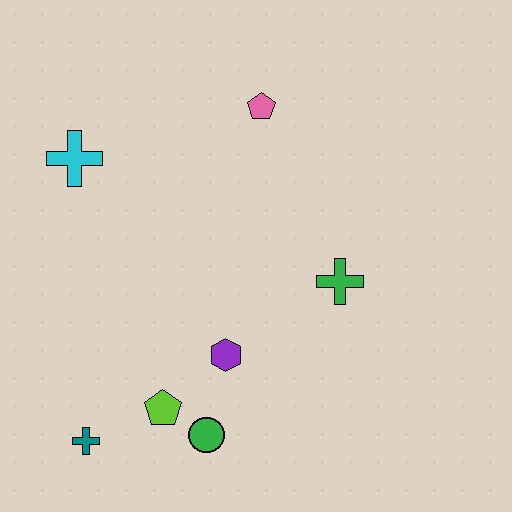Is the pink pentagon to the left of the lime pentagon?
No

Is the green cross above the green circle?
Yes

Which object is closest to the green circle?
The lime pentagon is closest to the green circle.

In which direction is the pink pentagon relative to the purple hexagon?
The pink pentagon is above the purple hexagon.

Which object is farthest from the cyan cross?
The green circle is farthest from the cyan cross.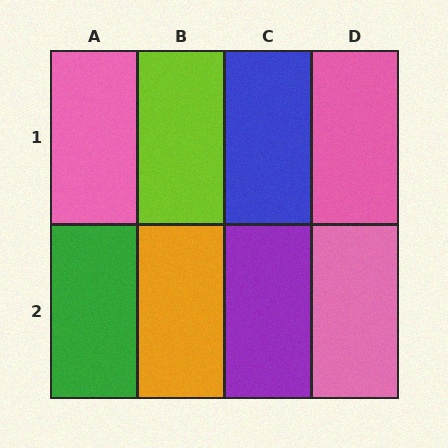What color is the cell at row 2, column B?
Orange.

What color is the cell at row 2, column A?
Green.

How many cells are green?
1 cell is green.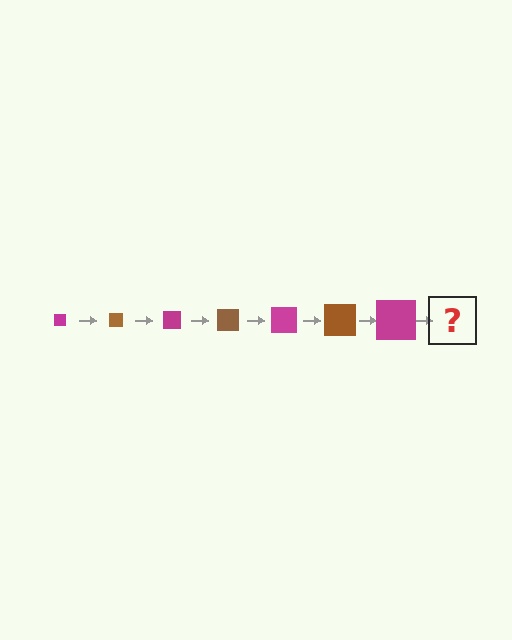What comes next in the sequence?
The next element should be a brown square, larger than the previous one.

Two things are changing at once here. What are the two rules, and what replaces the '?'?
The two rules are that the square grows larger each step and the color cycles through magenta and brown. The '?' should be a brown square, larger than the previous one.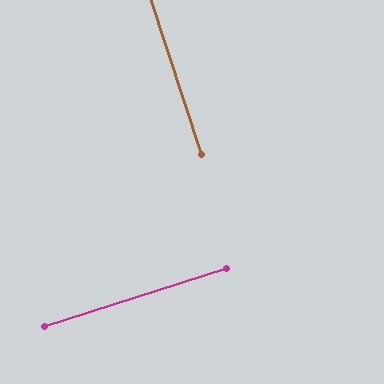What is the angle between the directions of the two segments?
Approximately 90 degrees.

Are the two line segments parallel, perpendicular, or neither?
Perpendicular — they meet at approximately 90°.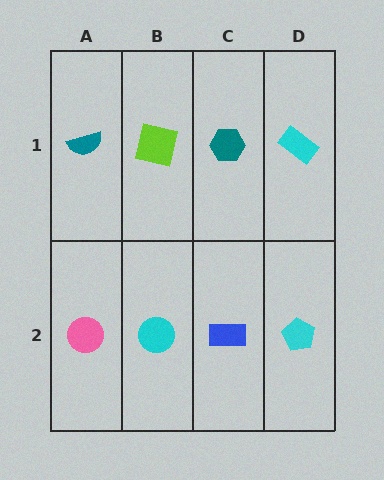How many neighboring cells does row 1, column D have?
2.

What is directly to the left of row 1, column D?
A teal hexagon.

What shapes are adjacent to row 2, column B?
A lime square (row 1, column B), a pink circle (row 2, column A), a blue rectangle (row 2, column C).